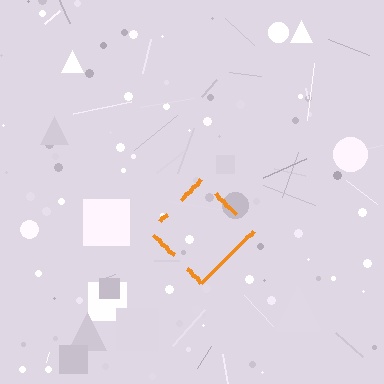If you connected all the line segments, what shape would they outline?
They would outline a diamond.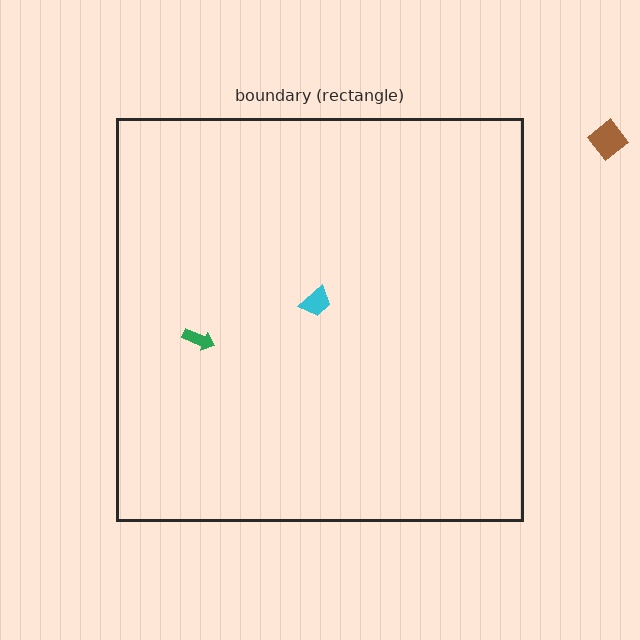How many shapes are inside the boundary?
2 inside, 1 outside.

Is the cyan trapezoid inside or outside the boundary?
Inside.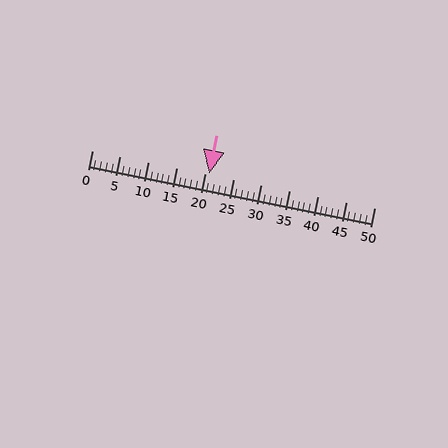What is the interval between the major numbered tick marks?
The major tick marks are spaced 5 units apart.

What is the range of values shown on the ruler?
The ruler shows values from 0 to 50.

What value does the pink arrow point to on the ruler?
The pink arrow points to approximately 21.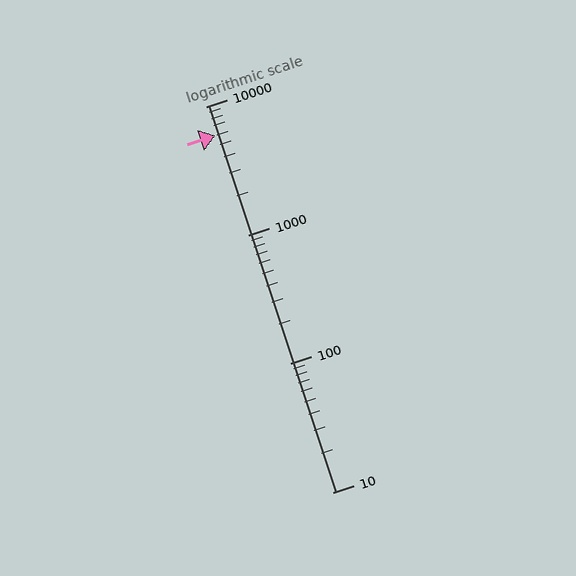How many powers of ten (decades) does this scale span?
The scale spans 3 decades, from 10 to 10000.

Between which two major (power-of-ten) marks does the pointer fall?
The pointer is between 1000 and 10000.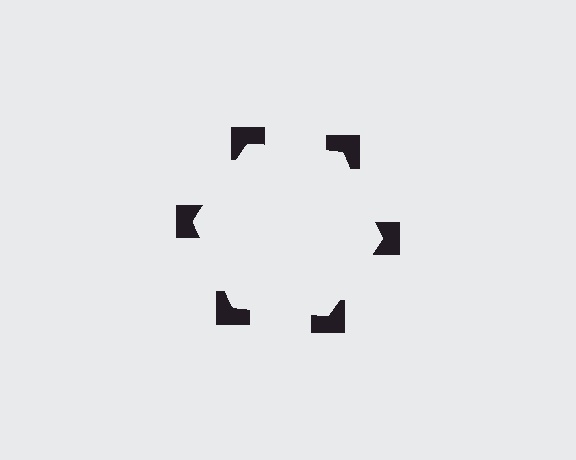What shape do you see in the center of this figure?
An illusory hexagon — its edges are inferred from the aligned wedge cuts in the notched squares, not physically drawn.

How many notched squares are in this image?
There are 6 — one at each vertex of the illusory hexagon.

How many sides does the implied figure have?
6 sides.